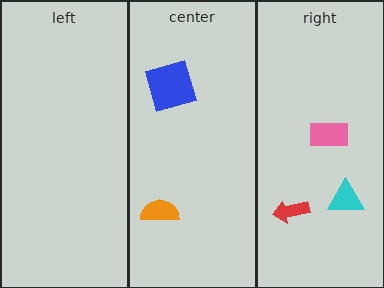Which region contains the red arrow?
The right region.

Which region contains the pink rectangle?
The right region.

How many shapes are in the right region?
3.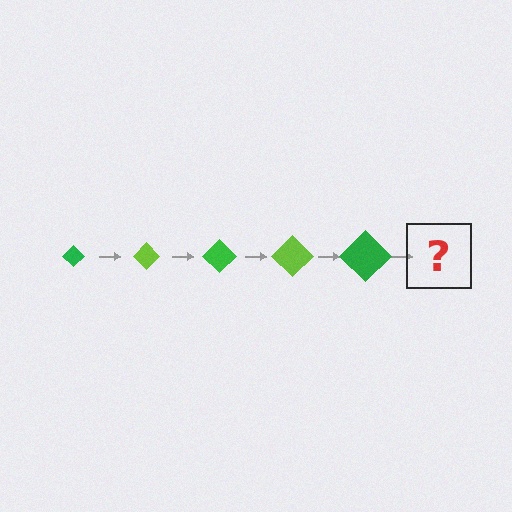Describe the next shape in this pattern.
It should be a lime diamond, larger than the previous one.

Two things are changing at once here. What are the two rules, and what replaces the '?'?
The two rules are that the diamond grows larger each step and the color cycles through green and lime. The '?' should be a lime diamond, larger than the previous one.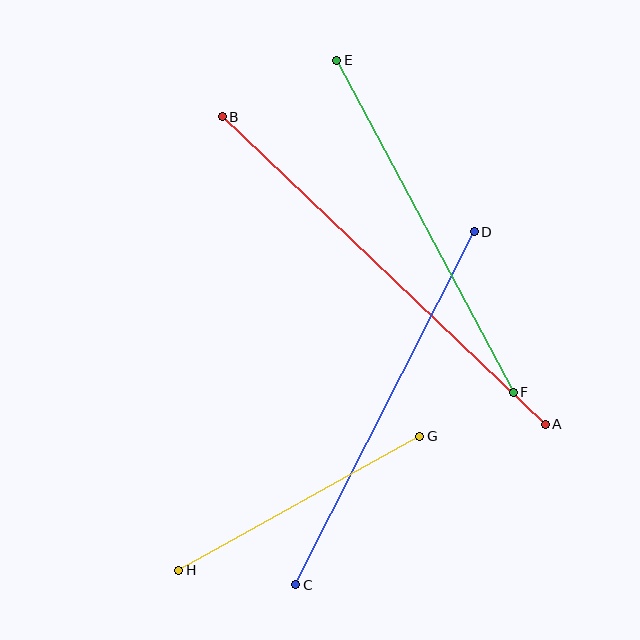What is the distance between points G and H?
The distance is approximately 276 pixels.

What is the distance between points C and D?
The distance is approximately 395 pixels.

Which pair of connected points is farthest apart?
Points A and B are farthest apart.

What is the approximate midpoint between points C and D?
The midpoint is at approximately (385, 408) pixels.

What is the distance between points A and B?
The distance is approximately 446 pixels.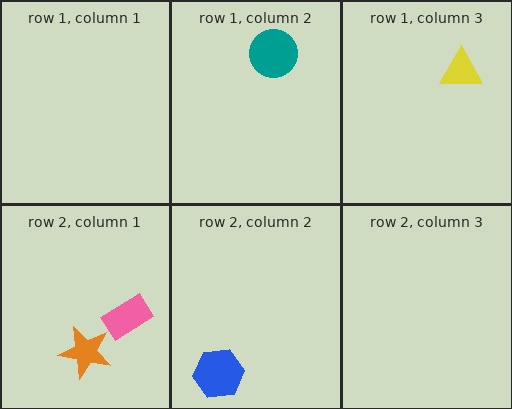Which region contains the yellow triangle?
The row 1, column 3 region.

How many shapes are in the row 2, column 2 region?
1.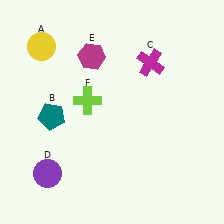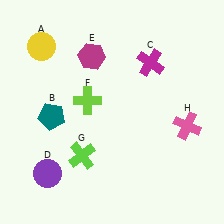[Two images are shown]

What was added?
A lime cross (G), a pink cross (H) were added in Image 2.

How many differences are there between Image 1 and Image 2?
There are 2 differences between the two images.